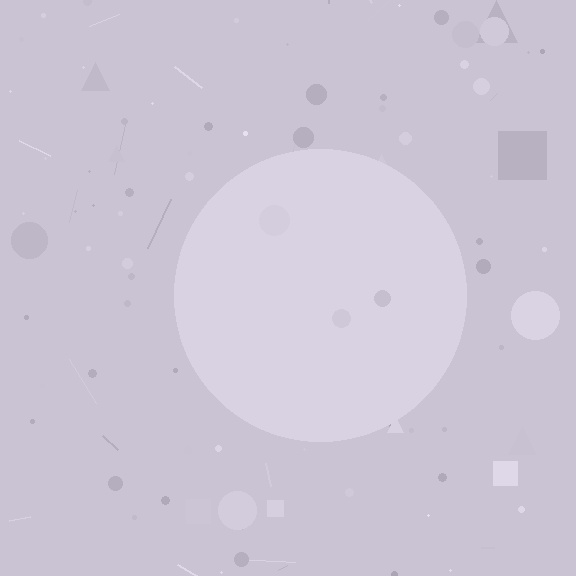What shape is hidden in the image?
A circle is hidden in the image.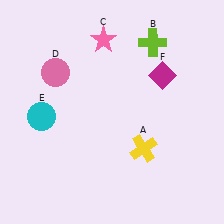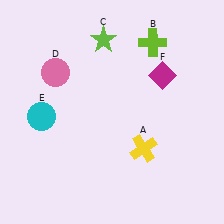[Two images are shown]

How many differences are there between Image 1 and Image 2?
There is 1 difference between the two images.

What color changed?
The star (C) changed from pink in Image 1 to lime in Image 2.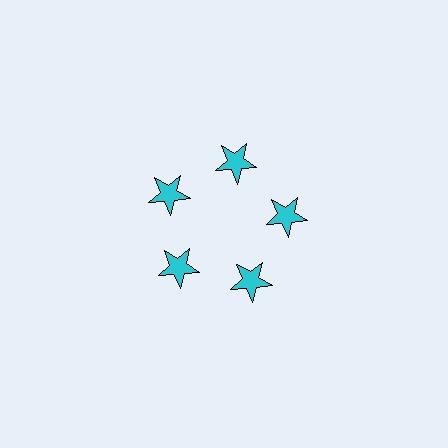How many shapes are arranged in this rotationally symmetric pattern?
There are 5 shapes, arranged in 5 groups of 1.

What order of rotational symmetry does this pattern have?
This pattern has 5-fold rotational symmetry.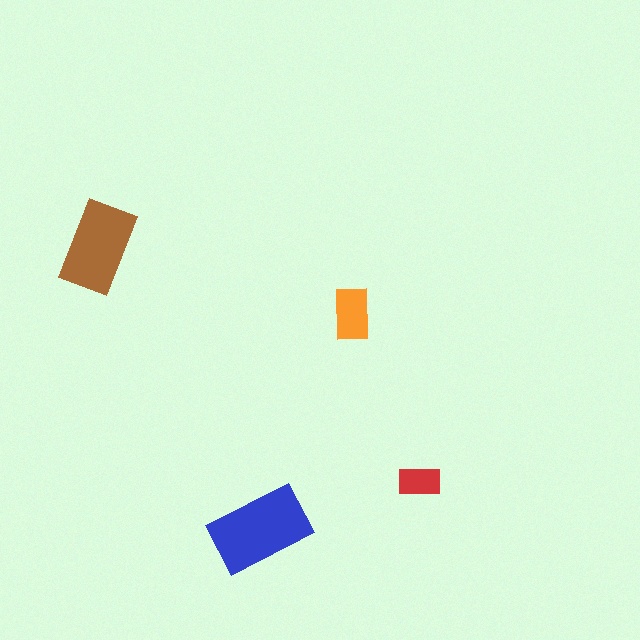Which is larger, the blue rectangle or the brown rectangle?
The blue one.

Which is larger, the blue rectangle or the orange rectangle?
The blue one.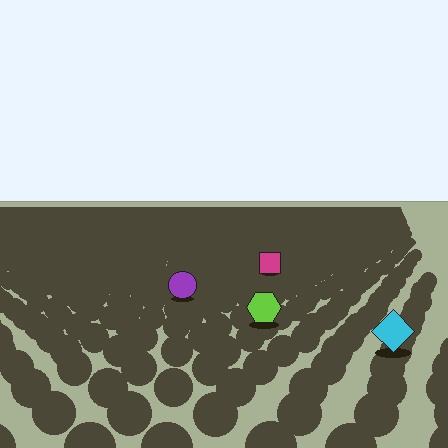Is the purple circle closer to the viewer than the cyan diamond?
No. The cyan diamond is closer — you can tell from the texture gradient: the ground texture is coarser near it.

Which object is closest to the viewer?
The cyan diamond is closest. The texture marks near it are larger and more spread out.